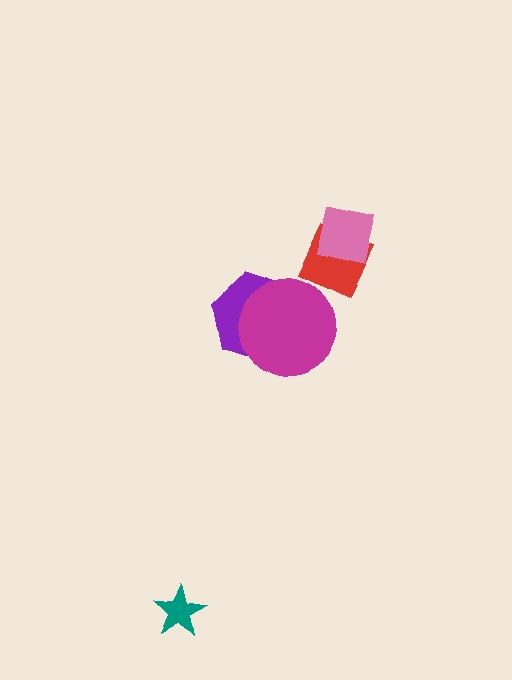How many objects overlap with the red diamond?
1 object overlaps with the red diamond.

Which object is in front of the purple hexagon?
The magenta circle is in front of the purple hexagon.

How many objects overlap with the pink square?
1 object overlaps with the pink square.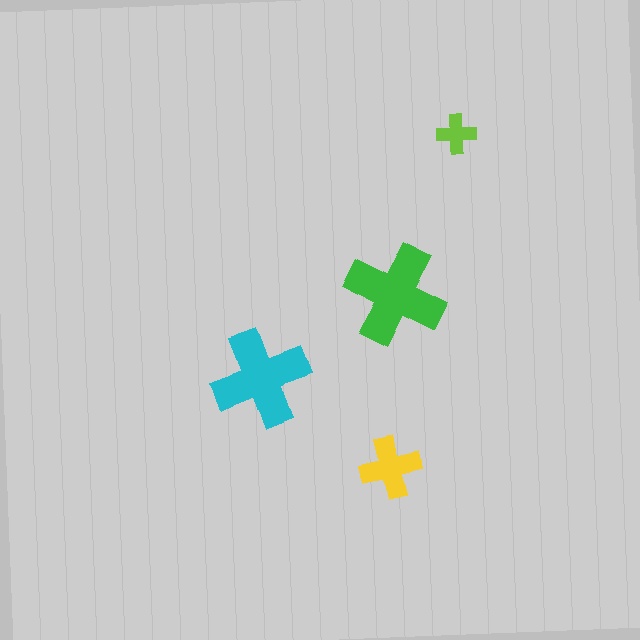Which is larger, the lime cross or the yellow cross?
The yellow one.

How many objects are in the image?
There are 4 objects in the image.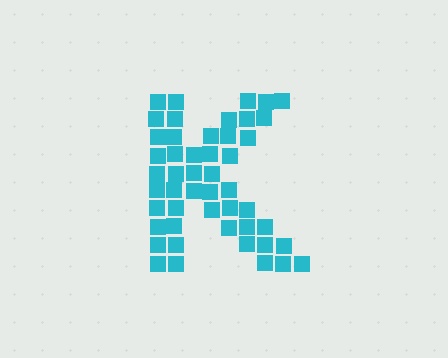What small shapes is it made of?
It is made of small squares.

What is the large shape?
The large shape is the letter K.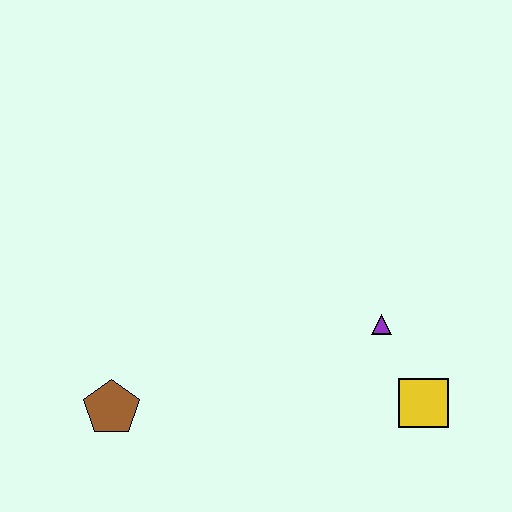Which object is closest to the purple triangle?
The yellow square is closest to the purple triangle.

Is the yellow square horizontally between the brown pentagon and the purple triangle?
No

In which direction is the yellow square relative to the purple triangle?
The yellow square is below the purple triangle.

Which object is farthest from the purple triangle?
The brown pentagon is farthest from the purple triangle.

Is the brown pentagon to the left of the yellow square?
Yes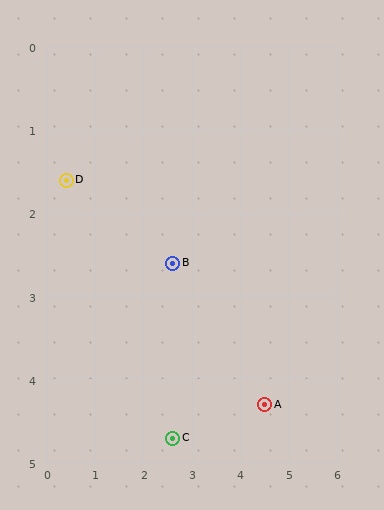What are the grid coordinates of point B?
Point B is at approximately (2.6, 2.6).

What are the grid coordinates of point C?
Point C is at approximately (2.6, 4.7).